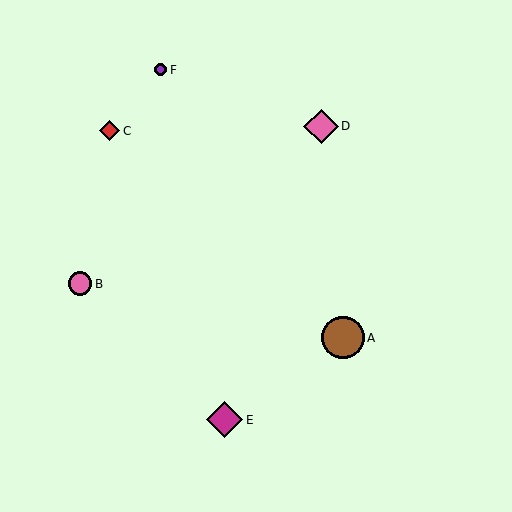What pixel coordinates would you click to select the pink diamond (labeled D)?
Click at (321, 126) to select the pink diamond D.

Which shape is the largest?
The brown circle (labeled A) is the largest.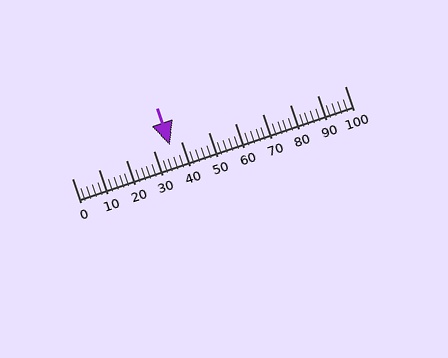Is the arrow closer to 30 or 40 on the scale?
The arrow is closer to 40.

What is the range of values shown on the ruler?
The ruler shows values from 0 to 100.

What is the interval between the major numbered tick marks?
The major tick marks are spaced 10 units apart.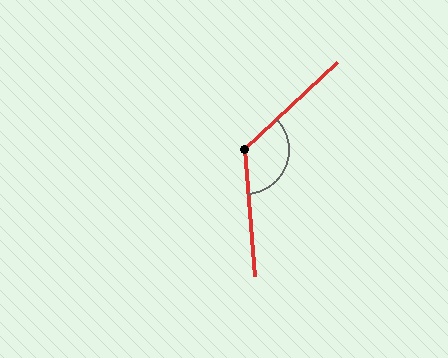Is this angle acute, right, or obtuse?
It is obtuse.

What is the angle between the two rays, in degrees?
Approximately 129 degrees.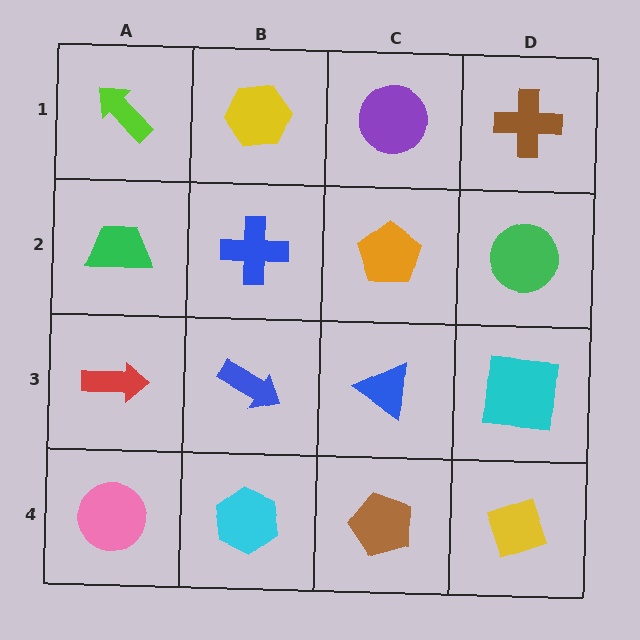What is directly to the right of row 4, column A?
A cyan hexagon.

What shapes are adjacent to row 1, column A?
A green trapezoid (row 2, column A), a yellow hexagon (row 1, column B).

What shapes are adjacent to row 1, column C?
An orange pentagon (row 2, column C), a yellow hexagon (row 1, column B), a brown cross (row 1, column D).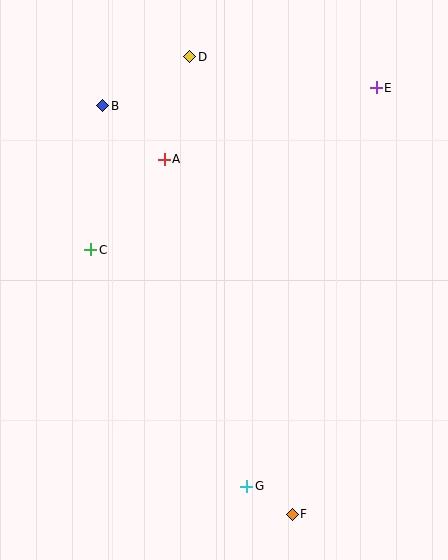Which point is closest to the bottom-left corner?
Point G is closest to the bottom-left corner.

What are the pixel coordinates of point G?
Point G is at (247, 486).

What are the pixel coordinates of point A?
Point A is at (164, 160).